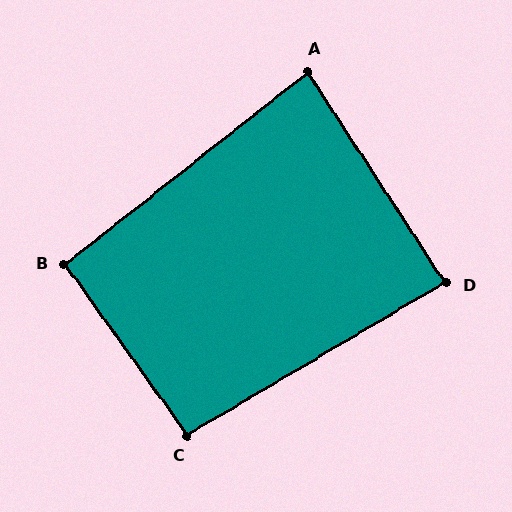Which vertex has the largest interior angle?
C, at approximately 95 degrees.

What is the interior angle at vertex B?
Approximately 93 degrees (approximately right).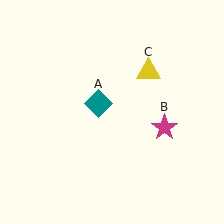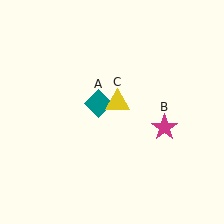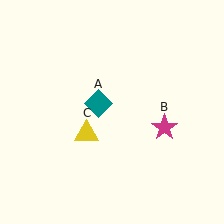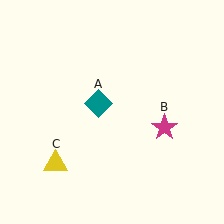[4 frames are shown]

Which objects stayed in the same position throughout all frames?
Teal diamond (object A) and magenta star (object B) remained stationary.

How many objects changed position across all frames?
1 object changed position: yellow triangle (object C).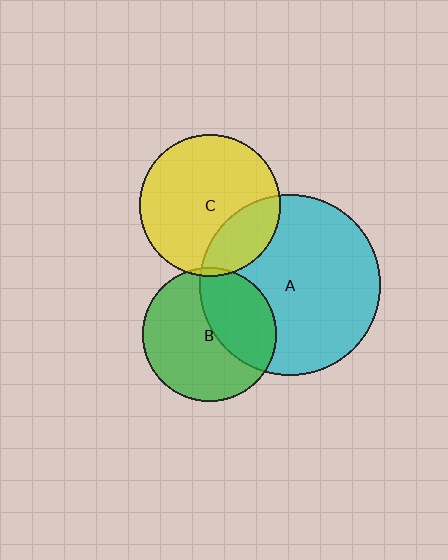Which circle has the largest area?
Circle A (cyan).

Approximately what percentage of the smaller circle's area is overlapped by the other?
Approximately 40%.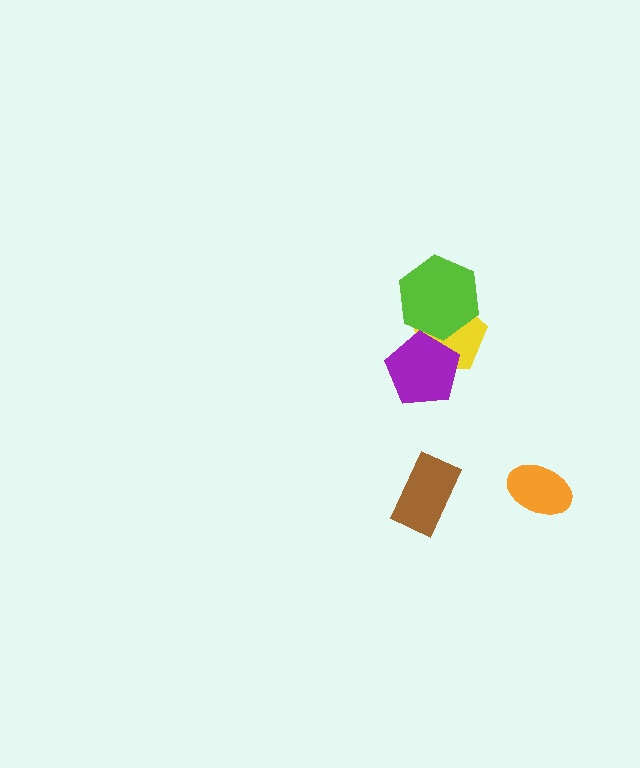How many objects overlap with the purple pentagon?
2 objects overlap with the purple pentagon.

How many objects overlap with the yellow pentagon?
2 objects overlap with the yellow pentagon.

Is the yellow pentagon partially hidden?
Yes, it is partially covered by another shape.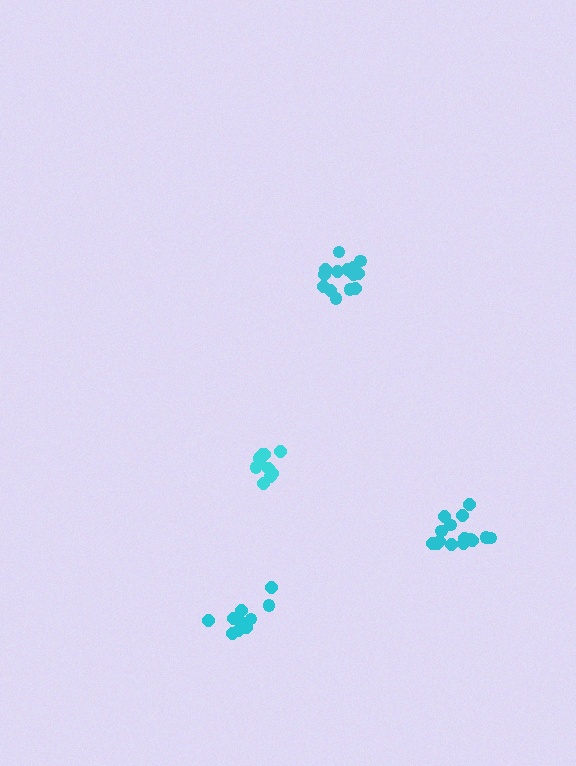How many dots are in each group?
Group 1: 15 dots, Group 2: 10 dots, Group 3: 15 dots, Group 4: 10 dots (50 total).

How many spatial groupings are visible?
There are 4 spatial groupings.